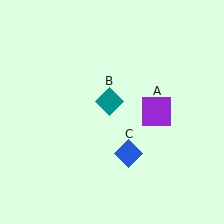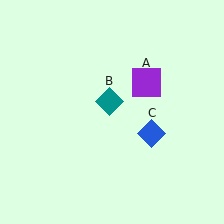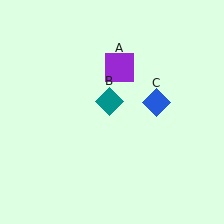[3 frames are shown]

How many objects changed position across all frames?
2 objects changed position: purple square (object A), blue diamond (object C).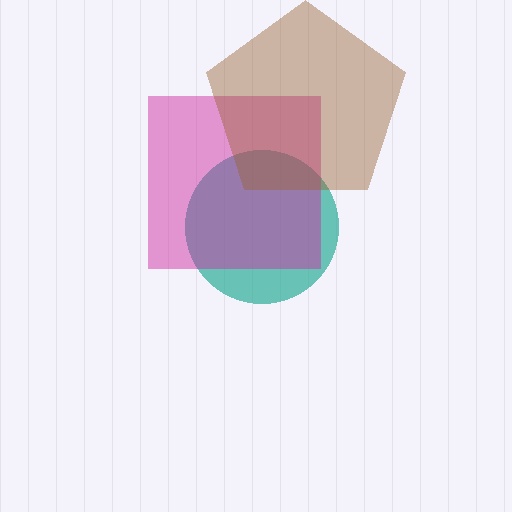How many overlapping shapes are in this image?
There are 3 overlapping shapes in the image.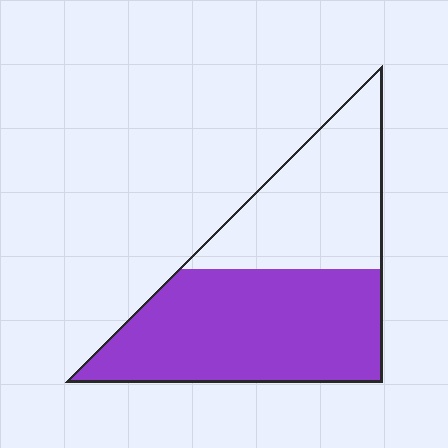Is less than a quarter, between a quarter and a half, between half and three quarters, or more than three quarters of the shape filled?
Between half and three quarters.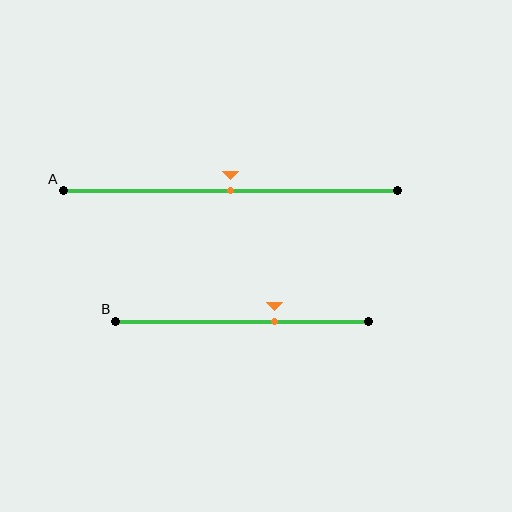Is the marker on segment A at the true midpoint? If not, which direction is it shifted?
Yes, the marker on segment A is at the true midpoint.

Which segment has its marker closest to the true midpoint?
Segment A has its marker closest to the true midpoint.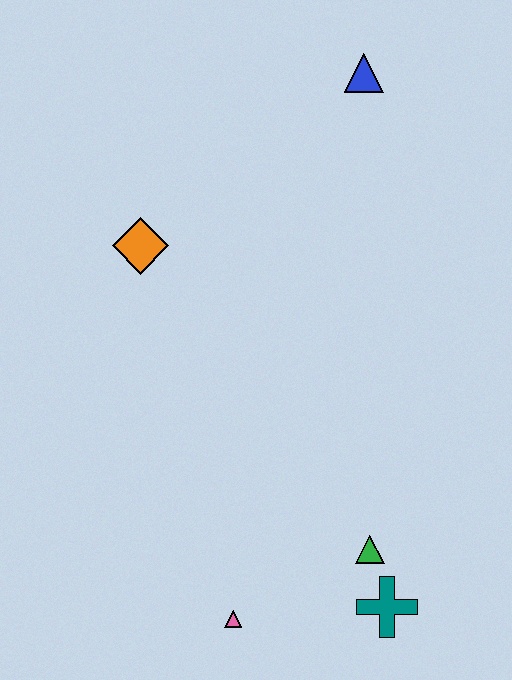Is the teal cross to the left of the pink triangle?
No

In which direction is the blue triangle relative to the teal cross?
The blue triangle is above the teal cross.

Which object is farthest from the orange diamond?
The teal cross is farthest from the orange diamond.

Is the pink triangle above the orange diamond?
No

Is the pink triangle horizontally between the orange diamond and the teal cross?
Yes